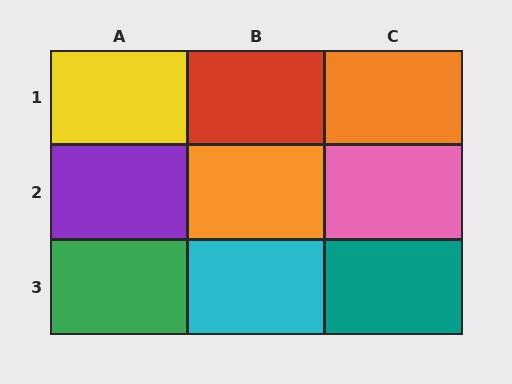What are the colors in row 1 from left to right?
Yellow, red, orange.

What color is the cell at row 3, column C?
Teal.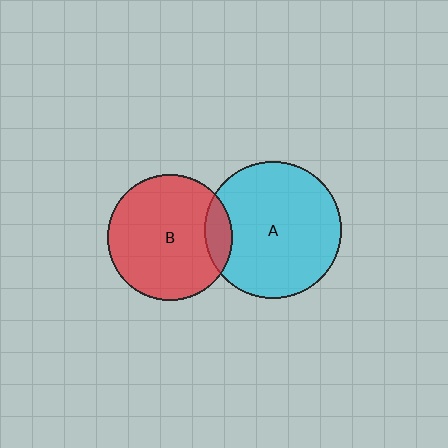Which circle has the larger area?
Circle A (cyan).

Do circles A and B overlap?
Yes.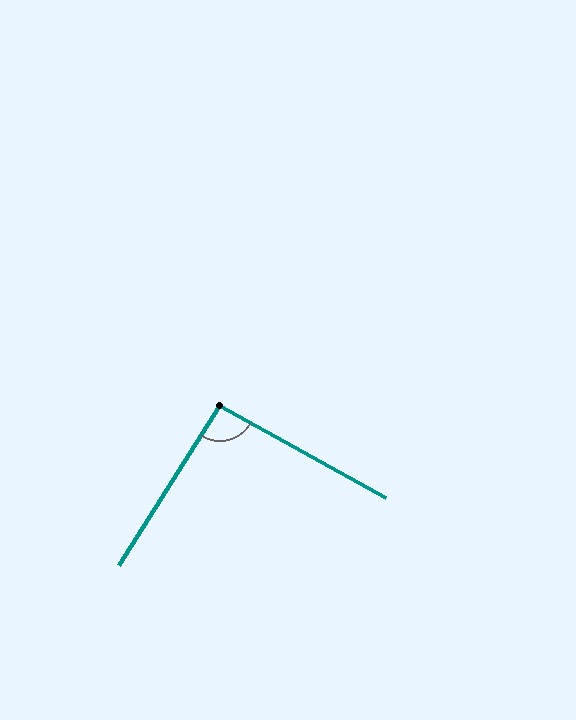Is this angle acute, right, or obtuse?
It is approximately a right angle.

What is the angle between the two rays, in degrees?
Approximately 93 degrees.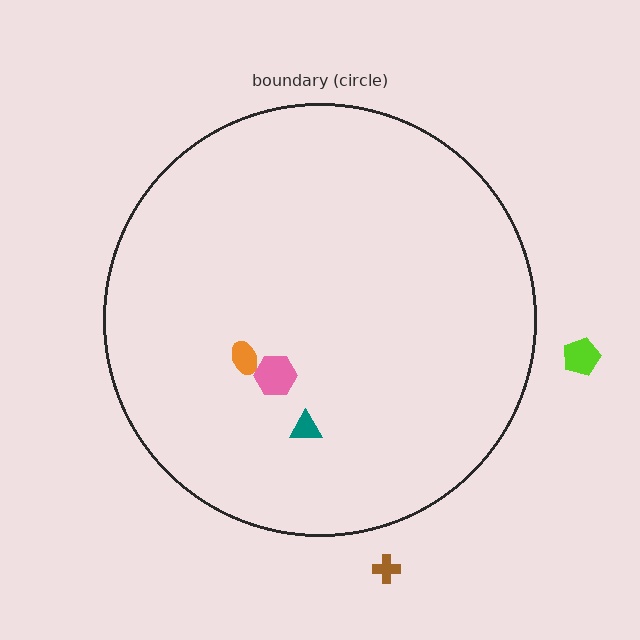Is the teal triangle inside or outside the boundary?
Inside.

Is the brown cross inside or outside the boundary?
Outside.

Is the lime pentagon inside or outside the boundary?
Outside.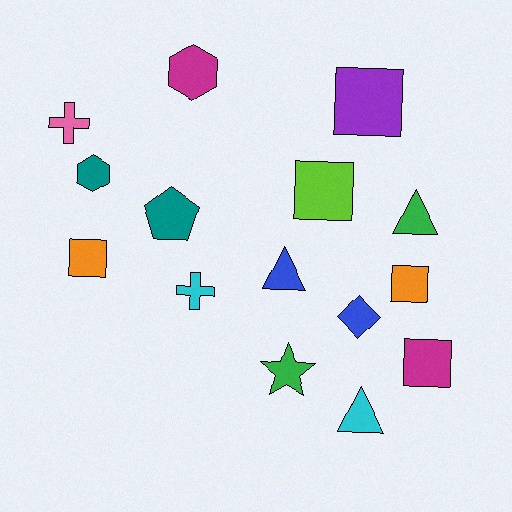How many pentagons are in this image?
There is 1 pentagon.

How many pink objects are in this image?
There is 1 pink object.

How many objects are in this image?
There are 15 objects.